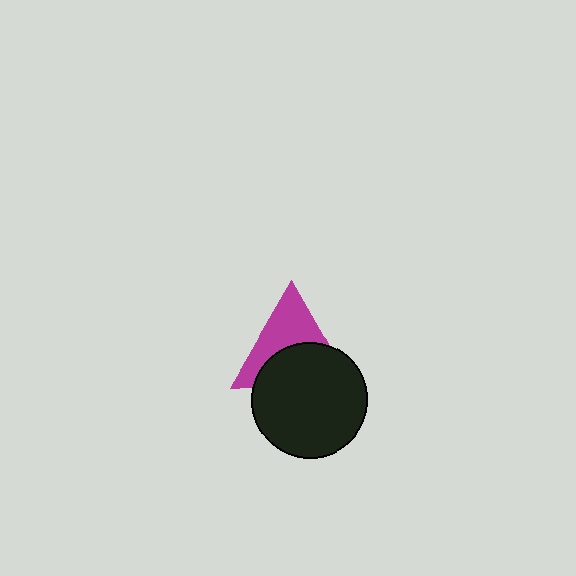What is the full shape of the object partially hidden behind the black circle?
The partially hidden object is a magenta triangle.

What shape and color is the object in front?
The object in front is a black circle.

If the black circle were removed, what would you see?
You would see the complete magenta triangle.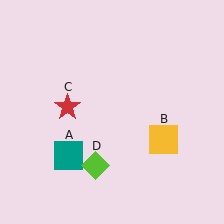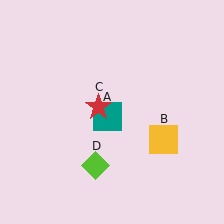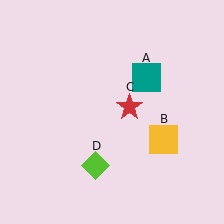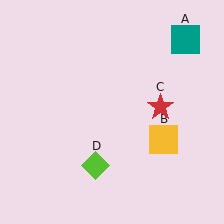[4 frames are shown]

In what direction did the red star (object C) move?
The red star (object C) moved right.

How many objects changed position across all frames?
2 objects changed position: teal square (object A), red star (object C).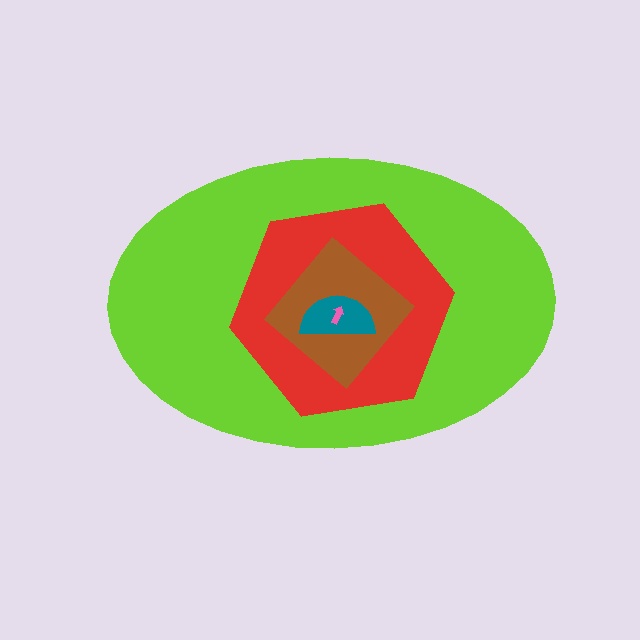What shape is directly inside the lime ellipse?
The red hexagon.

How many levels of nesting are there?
5.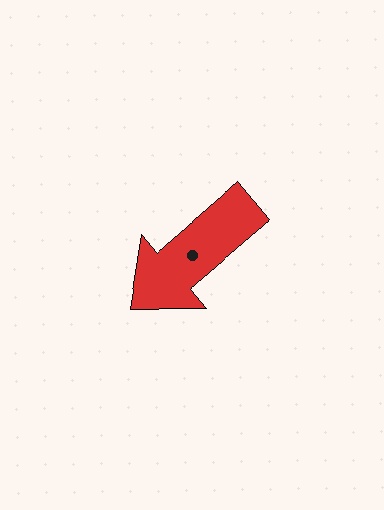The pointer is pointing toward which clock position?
Roughly 8 o'clock.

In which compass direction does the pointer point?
Southwest.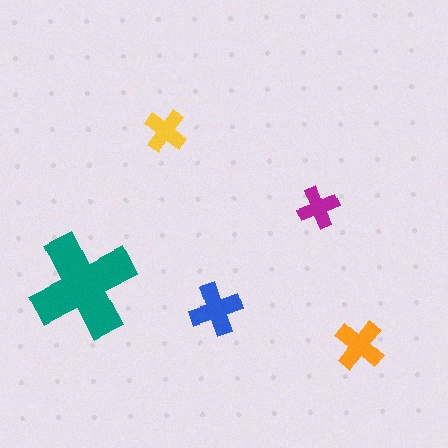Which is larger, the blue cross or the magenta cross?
The blue one.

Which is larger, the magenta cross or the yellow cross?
The yellow one.